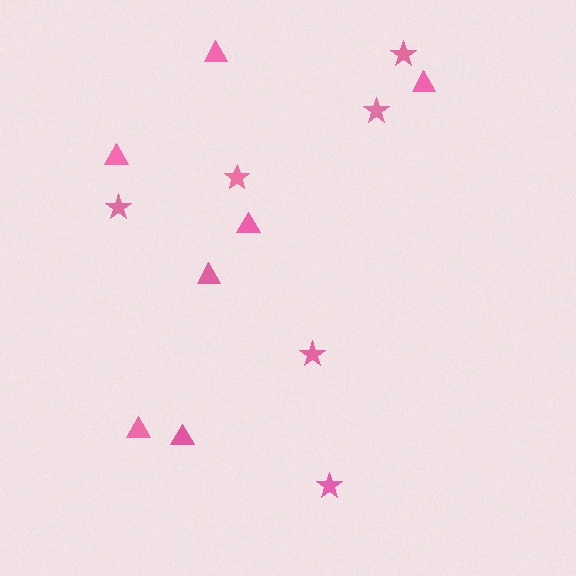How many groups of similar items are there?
There are 2 groups: one group of stars (6) and one group of triangles (7).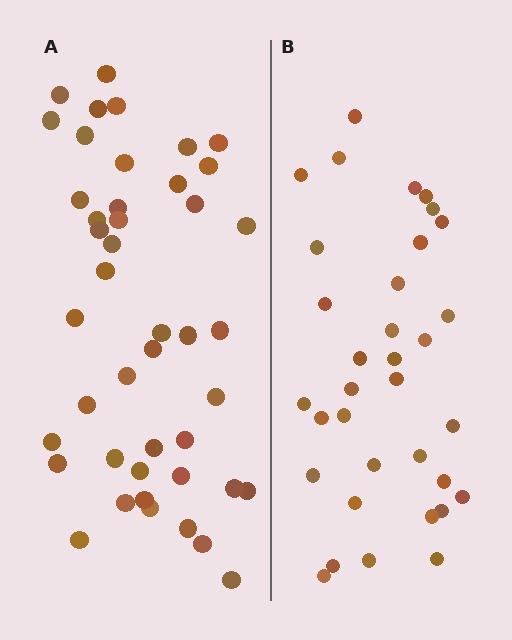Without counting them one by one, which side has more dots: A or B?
Region A (the left region) has more dots.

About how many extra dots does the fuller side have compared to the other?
Region A has roughly 10 or so more dots than region B.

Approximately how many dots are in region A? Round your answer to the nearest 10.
About 40 dots. (The exact count is 44, which rounds to 40.)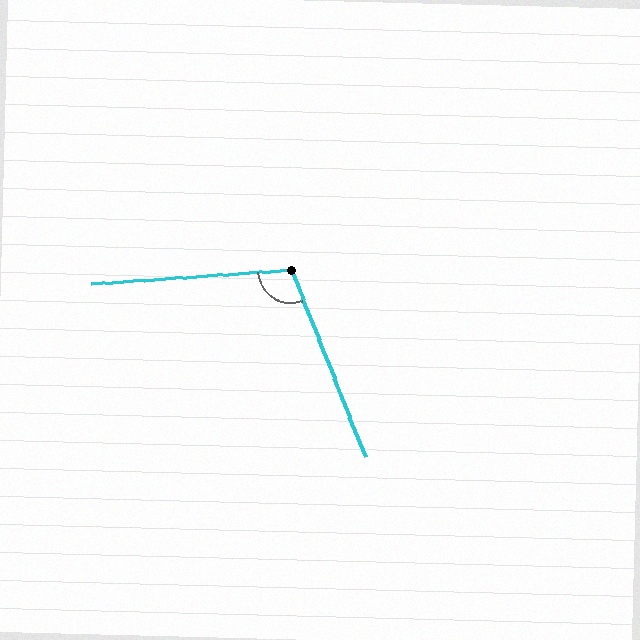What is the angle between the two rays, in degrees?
Approximately 108 degrees.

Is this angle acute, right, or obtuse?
It is obtuse.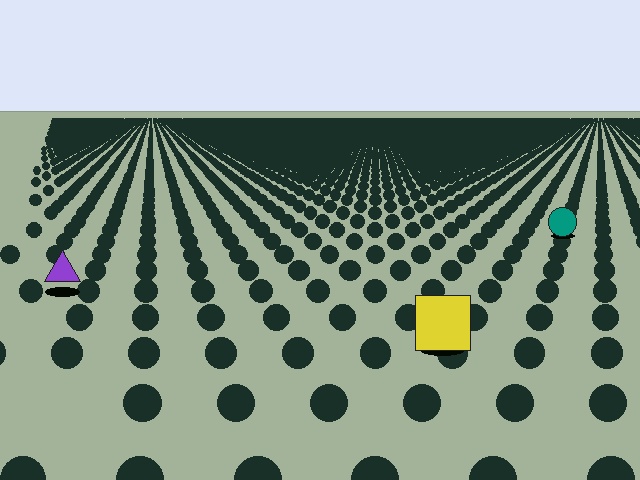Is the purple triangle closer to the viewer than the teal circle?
Yes. The purple triangle is closer — you can tell from the texture gradient: the ground texture is coarser near it.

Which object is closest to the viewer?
The yellow square is closest. The texture marks near it are larger and more spread out.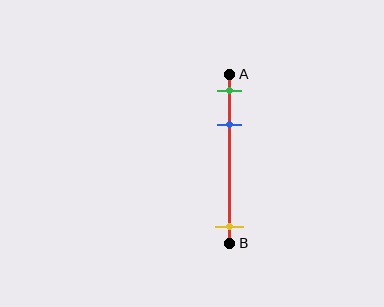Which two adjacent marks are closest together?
The green and blue marks are the closest adjacent pair.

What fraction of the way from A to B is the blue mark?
The blue mark is approximately 30% (0.3) of the way from A to B.